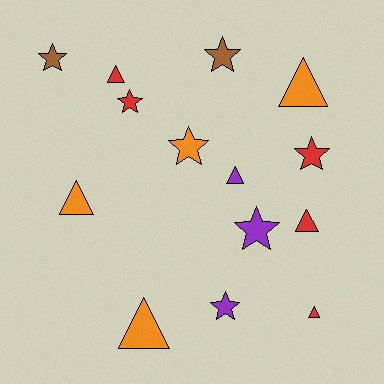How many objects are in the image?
There are 14 objects.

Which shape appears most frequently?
Star, with 7 objects.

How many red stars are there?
There are 2 red stars.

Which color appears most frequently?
Red, with 5 objects.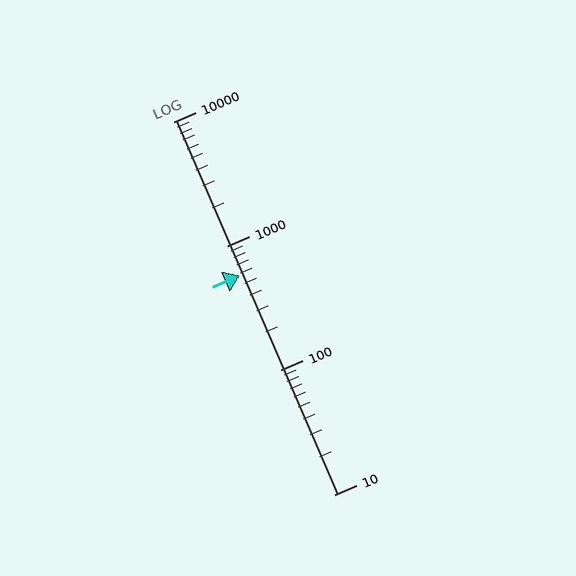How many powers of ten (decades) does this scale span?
The scale spans 3 decades, from 10 to 10000.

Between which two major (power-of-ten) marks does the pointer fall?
The pointer is between 100 and 1000.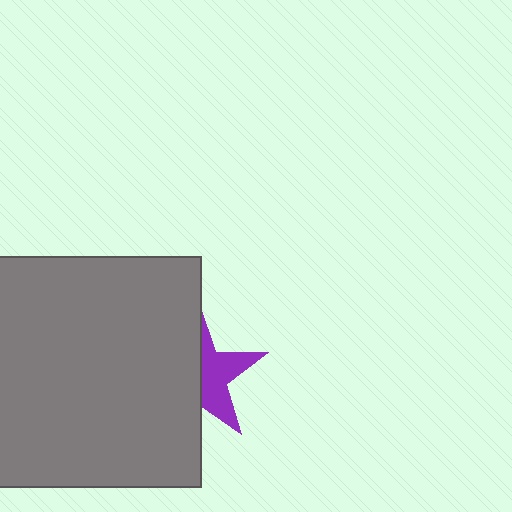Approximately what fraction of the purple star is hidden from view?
Roughly 55% of the purple star is hidden behind the gray square.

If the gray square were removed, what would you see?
You would see the complete purple star.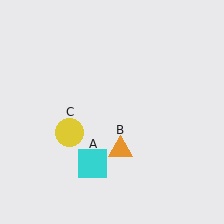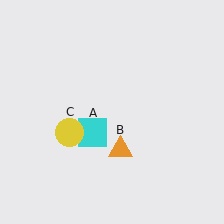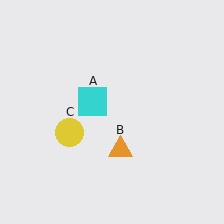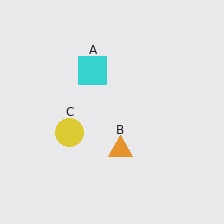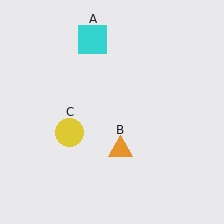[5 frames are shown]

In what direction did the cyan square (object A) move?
The cyan square (object A) moved up.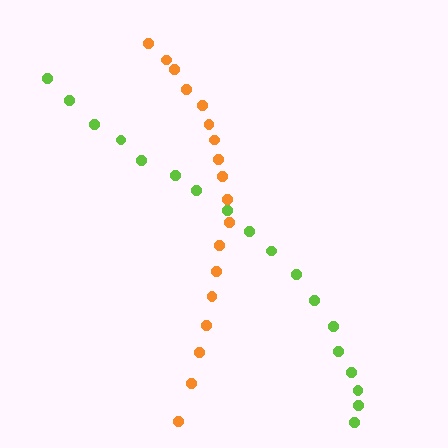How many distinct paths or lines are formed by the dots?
There are 2 distinct paths.